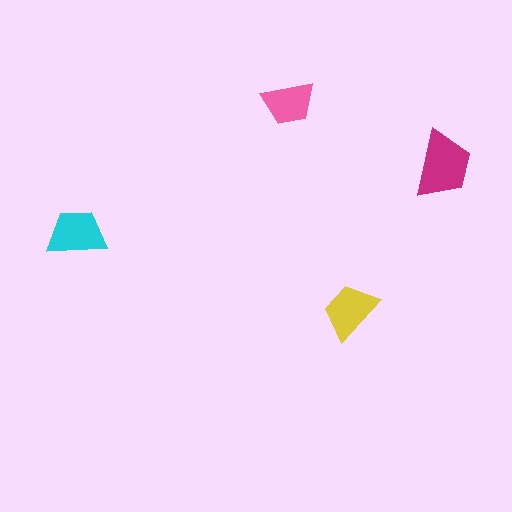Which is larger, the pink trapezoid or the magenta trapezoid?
The magenta one.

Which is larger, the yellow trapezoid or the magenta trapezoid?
The magenta one.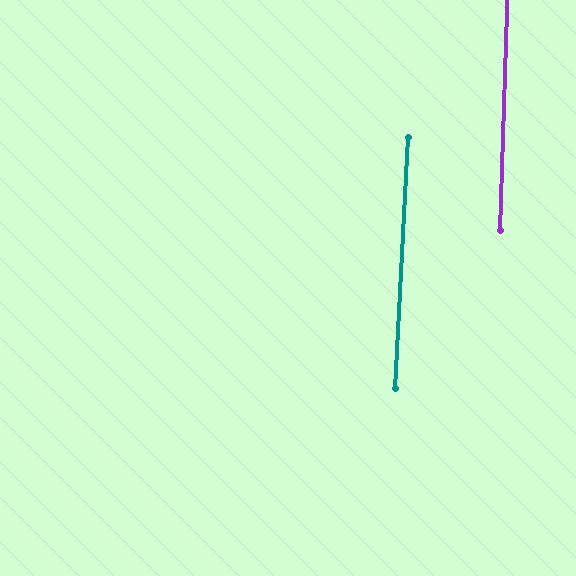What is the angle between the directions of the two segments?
Approximately 1 degree.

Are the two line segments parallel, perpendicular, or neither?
Parallel — their directions differ by only 1.1°.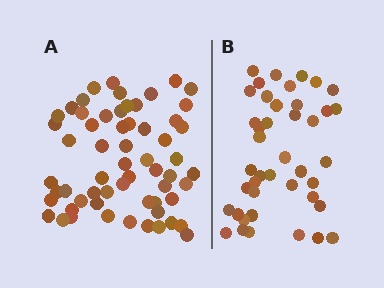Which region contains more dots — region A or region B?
Region A (the left region) has more dots.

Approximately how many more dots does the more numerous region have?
Region A has approximately 20 more dots than region B.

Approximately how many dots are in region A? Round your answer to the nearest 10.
About 60 dots.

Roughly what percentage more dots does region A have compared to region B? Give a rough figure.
About 45% more.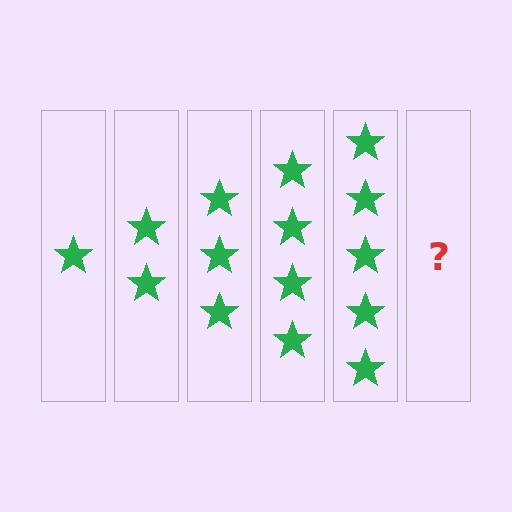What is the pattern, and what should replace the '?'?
The pattern is that each step adds one more star. The '?' should be 6 stars.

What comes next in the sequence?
The next element should be 6 stars.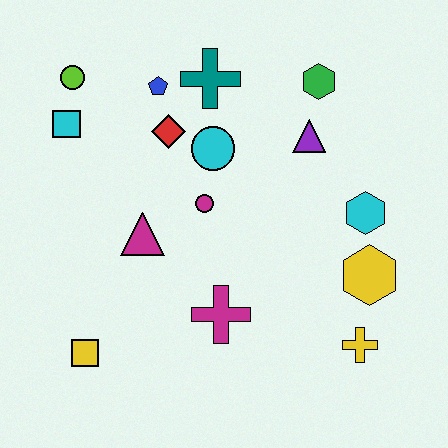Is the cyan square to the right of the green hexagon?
No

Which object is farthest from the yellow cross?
The lime circle is farthest from the yellow cross.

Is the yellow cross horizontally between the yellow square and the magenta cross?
No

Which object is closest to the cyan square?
The lime circle is closest to the cyan square.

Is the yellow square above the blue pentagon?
No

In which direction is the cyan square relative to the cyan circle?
The cyan square is to the left of the cyan circle.